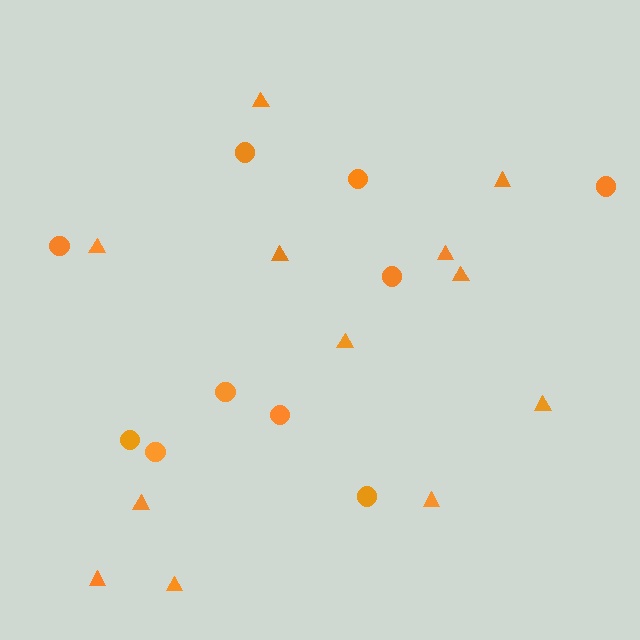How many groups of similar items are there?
There are 2 groups: one group of triangles (12) and one group of circles (10).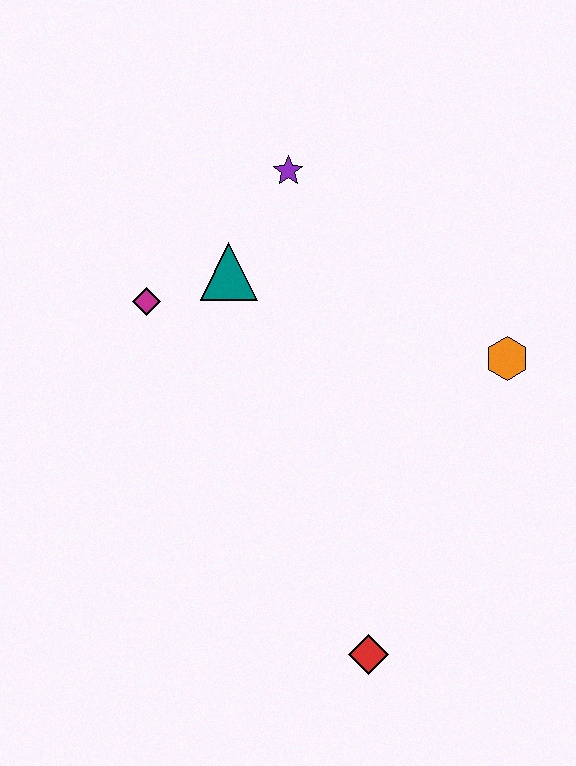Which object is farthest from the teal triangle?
The red diamond is farthest from the teal triangle.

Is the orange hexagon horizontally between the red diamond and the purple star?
No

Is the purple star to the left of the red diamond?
Yes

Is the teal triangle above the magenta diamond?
Yes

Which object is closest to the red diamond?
The orange hexagon is closest to the red diamond.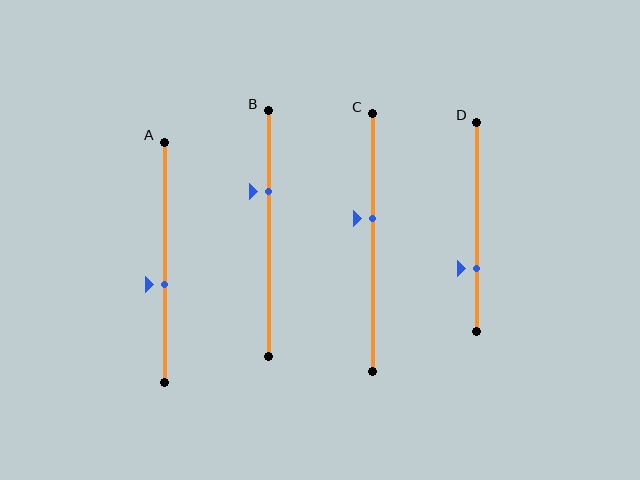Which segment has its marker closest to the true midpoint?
Segment A has its marker closest to the true midpoint.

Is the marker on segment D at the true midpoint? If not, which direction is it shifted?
No, the marker on segment D is shifted downward by about 20% of the segment length.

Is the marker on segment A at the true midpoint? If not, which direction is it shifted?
No, the marker on segment A is shifted downward by about 9% of the segment length.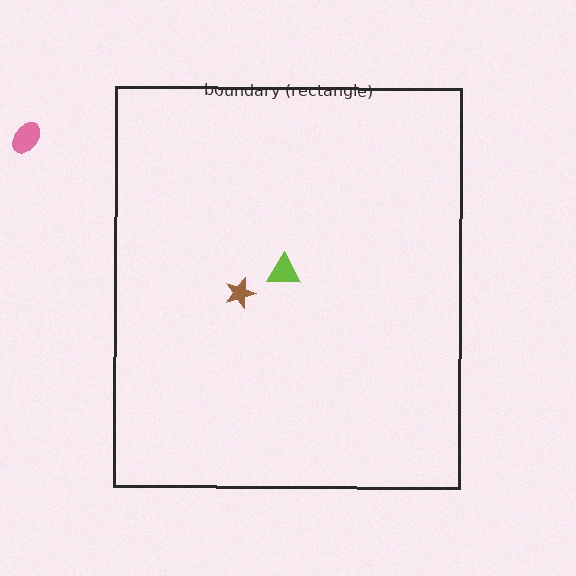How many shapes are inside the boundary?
2 inside, 1 outside.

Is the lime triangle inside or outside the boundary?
Inside.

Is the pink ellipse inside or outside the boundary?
Outside.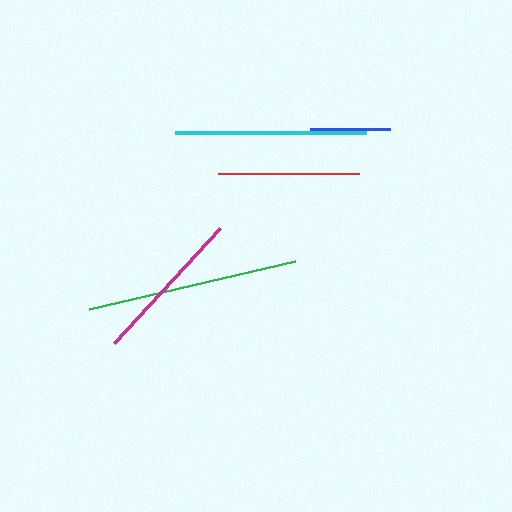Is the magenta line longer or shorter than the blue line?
The magenta line is longer than the blue line.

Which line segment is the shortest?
The blue line is the shortest at approximately 80 pixels.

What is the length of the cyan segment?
The cyan segment is approximately 191 pixels long.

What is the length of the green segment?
The green segment is approximately 211 pixels long.